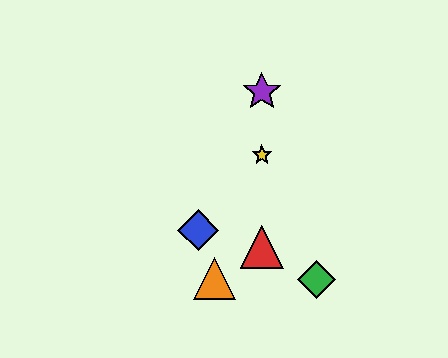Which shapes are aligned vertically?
The red triangle, the yellow star, the purple star are aligned vertically.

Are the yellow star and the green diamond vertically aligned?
No, the yellow star is at x≈262 and the green diamond is at x≈317.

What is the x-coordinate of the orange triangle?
The orange triangle is at x≈214.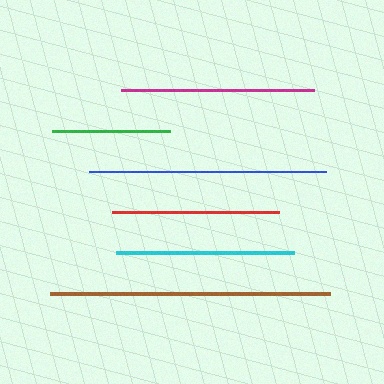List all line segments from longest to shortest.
From longest to shortest: brown, blue, magenta, cyan, red, green.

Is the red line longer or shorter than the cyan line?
The cyan line is longer than the red line.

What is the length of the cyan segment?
The cyan segment is approximately 178 pixels long.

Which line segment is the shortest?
The green line is the shortest at approximately 118 pixels.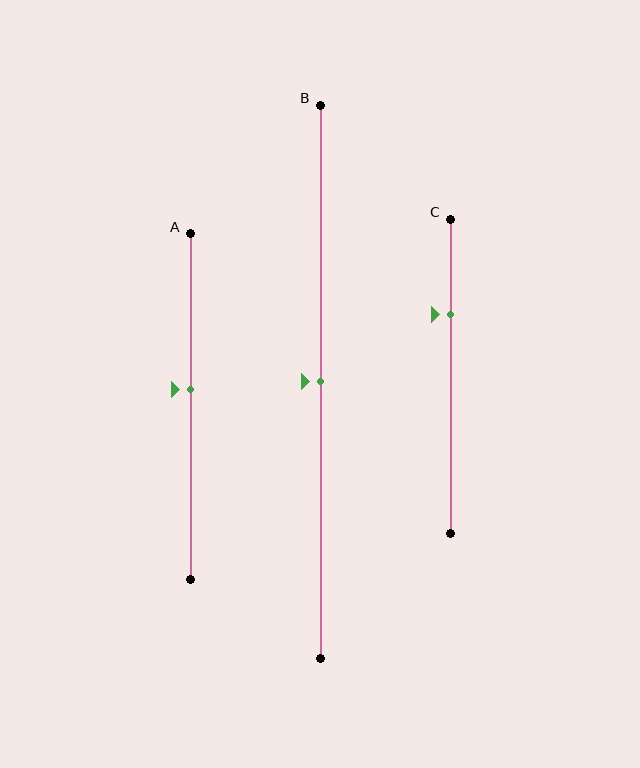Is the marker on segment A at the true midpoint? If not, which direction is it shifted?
No, the marker on segment A is shifted upward by about 5% of the segment length.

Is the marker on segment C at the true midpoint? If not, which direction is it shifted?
No, the marker on segment C is shifted upward by about 20% of the segment length.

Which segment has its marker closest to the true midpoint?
Segment B has its marker closest to the true midpoint.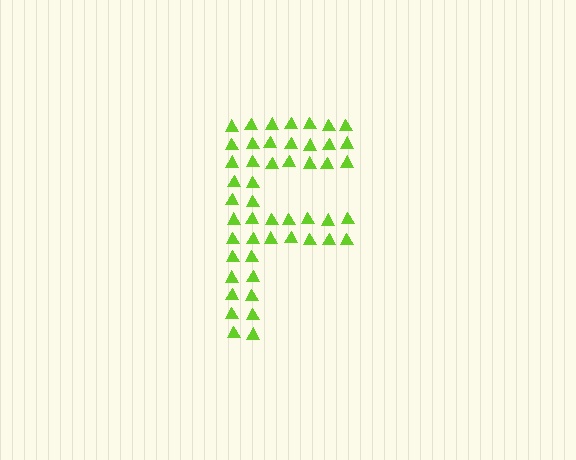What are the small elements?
The small elements are triangles.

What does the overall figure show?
The overall figure shows the letter F.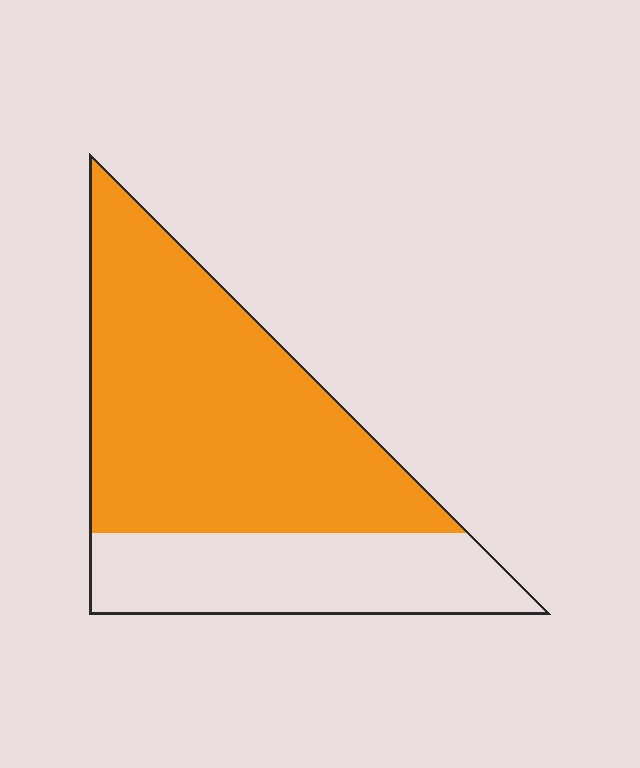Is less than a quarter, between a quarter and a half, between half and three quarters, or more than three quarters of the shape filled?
Between half and three quarters.